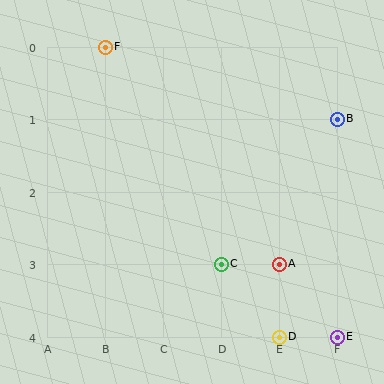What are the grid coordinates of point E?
Point E is at grid coordinates (F, 4).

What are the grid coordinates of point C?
Point C is at grid coordinates (D, 3).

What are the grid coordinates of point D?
Point D is at grid coordinates (E, 4).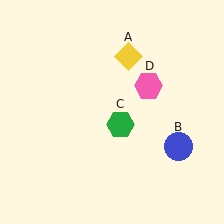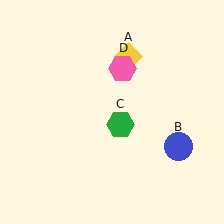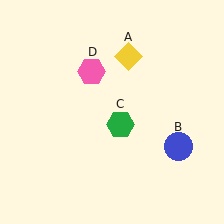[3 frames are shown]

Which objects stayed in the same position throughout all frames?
Yellow diamond (object A) and blue circle (object B) and green hexagon (object C) remained stationary.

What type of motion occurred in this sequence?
The pink hexagon (object D) rotated counterclockwise around the center of the scene.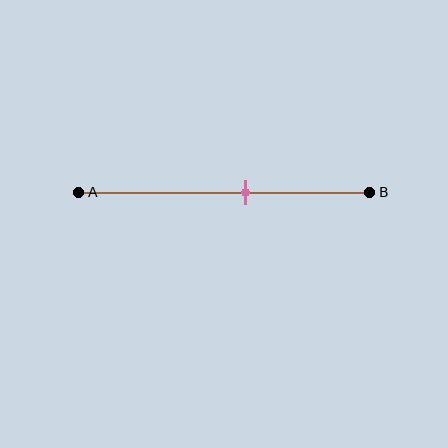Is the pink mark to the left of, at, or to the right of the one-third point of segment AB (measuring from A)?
The pink mark is to the right of the one-third point of segment AB.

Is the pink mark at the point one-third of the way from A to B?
No, the mark is at about 55% from A, not at the 33% one-third point.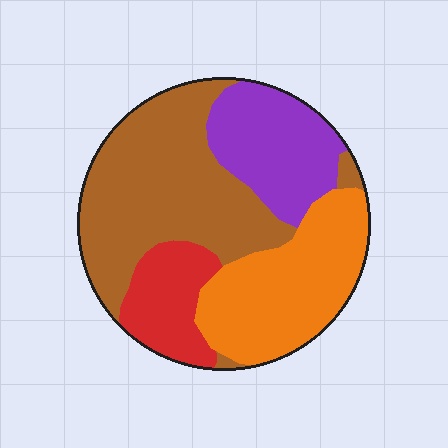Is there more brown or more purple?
Brown.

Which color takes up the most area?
Brown, at roughly 40%.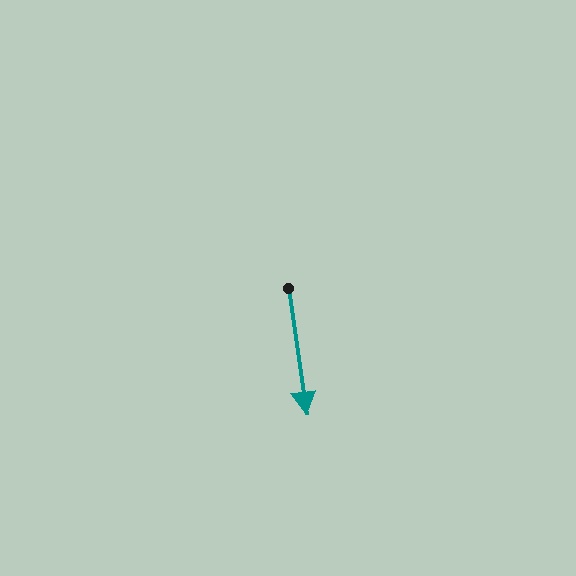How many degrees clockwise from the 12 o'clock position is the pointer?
Approximately 172 degrees.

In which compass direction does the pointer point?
South.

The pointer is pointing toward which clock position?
Roughly 6 o'clock.